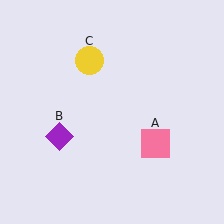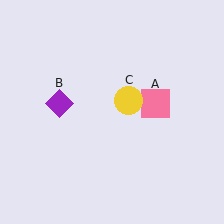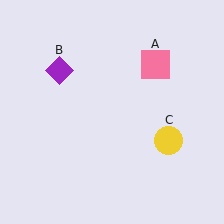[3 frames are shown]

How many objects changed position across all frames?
3 objects changed position: pink square (object A), purple diamond (object B), yellow circle (object C).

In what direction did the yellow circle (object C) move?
The yellow circle (object C) moved down and to the right.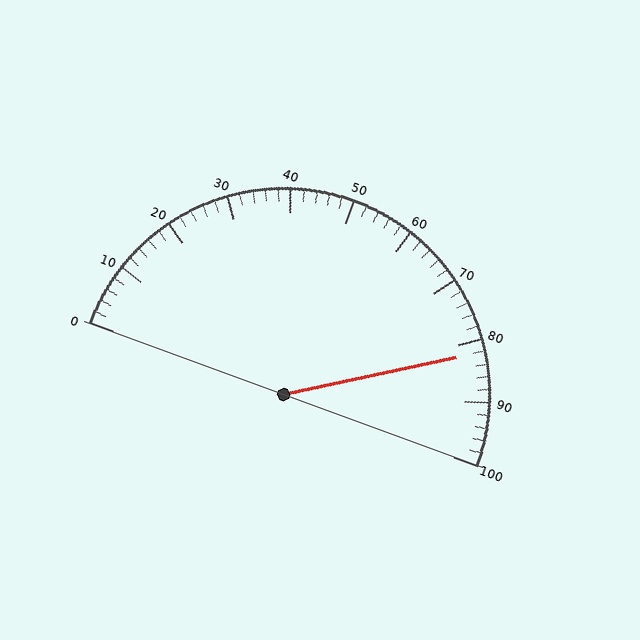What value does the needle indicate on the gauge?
The needle indicates approximately 82.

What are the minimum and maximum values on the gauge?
The gauge ranges from 0 to 100.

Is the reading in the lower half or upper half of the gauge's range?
The reading is in the upper half of the range (0 to 100).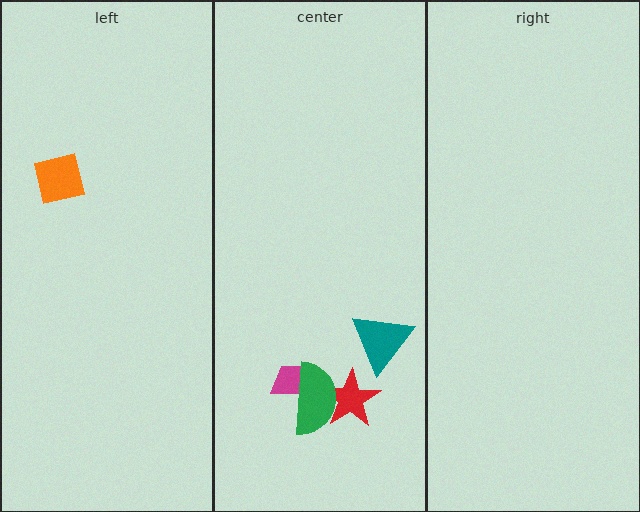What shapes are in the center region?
The red star, the magenta trapezoid, the green semicircle, the teal triangle.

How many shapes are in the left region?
1.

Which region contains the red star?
The center region.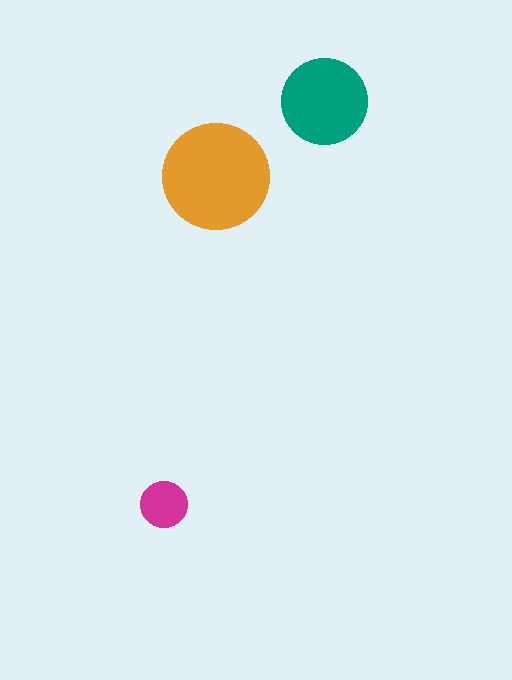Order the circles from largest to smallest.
the orange one, the teal one, the magenta one.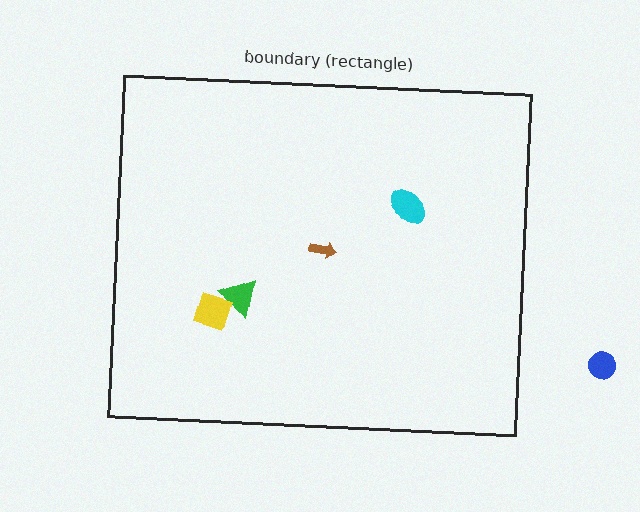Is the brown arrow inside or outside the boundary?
Inside.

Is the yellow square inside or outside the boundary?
Inside.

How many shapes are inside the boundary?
4 inside, 1 outside.